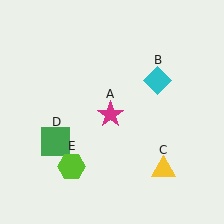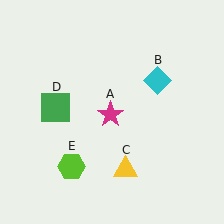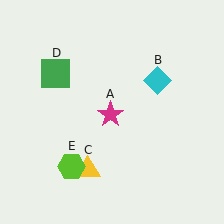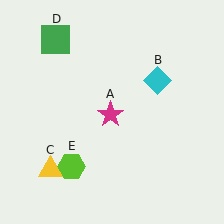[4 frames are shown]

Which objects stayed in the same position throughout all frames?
Magenta star (object A) and cyan diamond (object B) and lime hexagon (object E) remained stationary.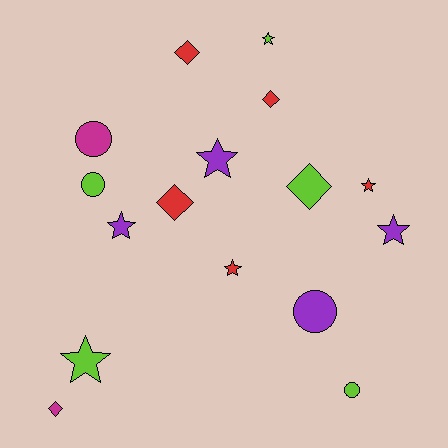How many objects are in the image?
There are 16 objects.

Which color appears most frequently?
Lime, with 5 objects.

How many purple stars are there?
There are 3 purple stars.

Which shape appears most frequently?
Star, with 7 objects.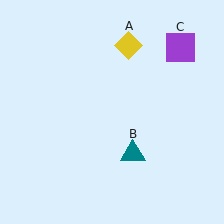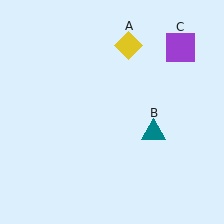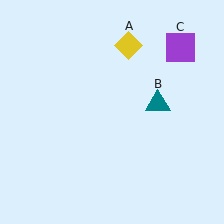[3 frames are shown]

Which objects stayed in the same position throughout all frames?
Yellow diamond (object A) and purple square (object C) remained stationary.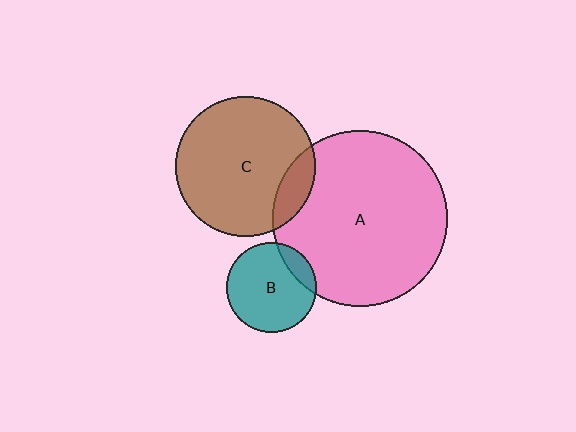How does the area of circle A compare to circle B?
Approximately 3.8 times.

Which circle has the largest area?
Circle A (pink).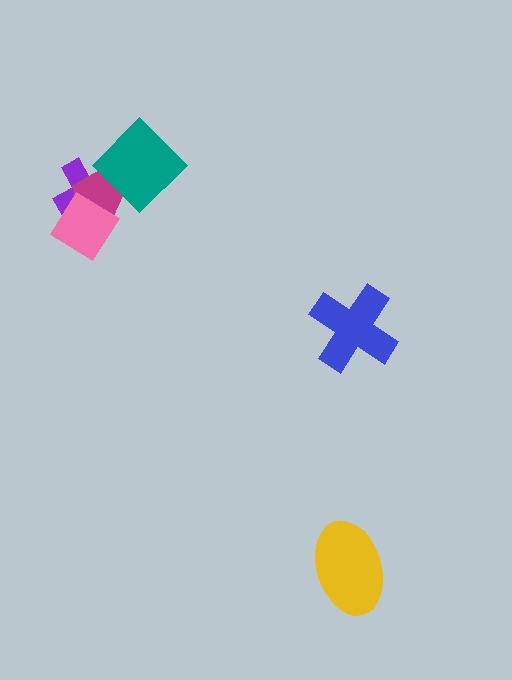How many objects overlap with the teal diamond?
2 objects overlap with the teal diamond.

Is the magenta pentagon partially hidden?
Yes, it is partially covered by another shape.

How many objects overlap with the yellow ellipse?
0 objects overlap with the yellow ellipse.